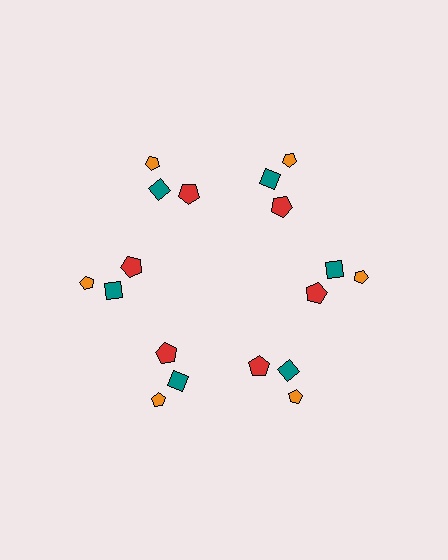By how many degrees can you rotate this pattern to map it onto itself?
The pattern maps onto itself every 60 degrees of rotation.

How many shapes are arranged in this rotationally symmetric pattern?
There are 18 shapes, arranged in 6 groups of 3.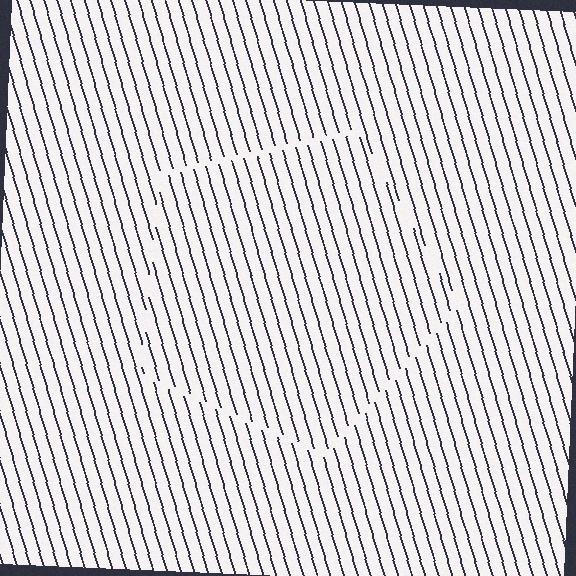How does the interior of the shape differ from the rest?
The interior of the shape contains the same grating, shifted by half a period — the contour is defined by the phase discontinuity where line-ends from the inner and outer gratings abut.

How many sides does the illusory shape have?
5 sides — the line-ends trace a pentagon.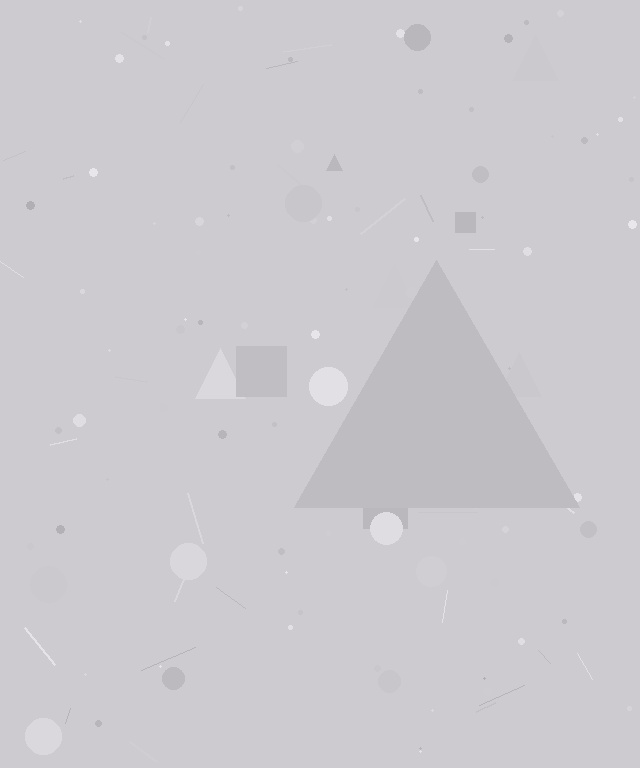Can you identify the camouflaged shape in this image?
The camouflaged shape is a triangle.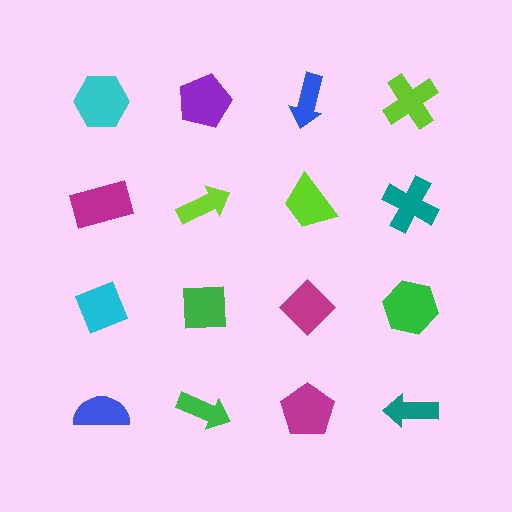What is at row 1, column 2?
A purple pentagon.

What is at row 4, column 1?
A blue semicircle.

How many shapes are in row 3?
4 shapes.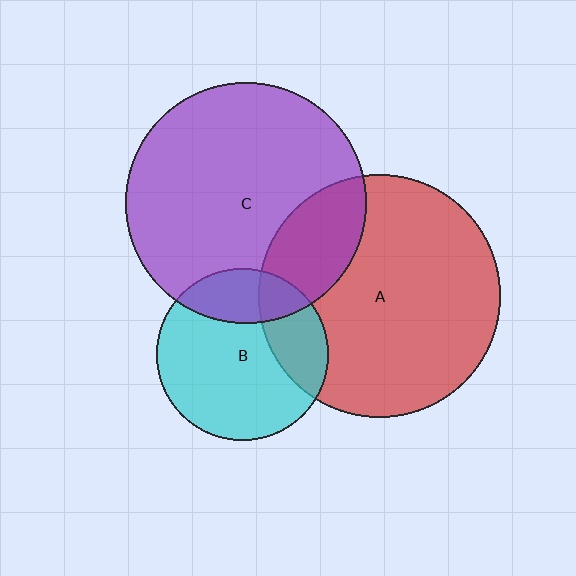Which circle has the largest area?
Circle A (red).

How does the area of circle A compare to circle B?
Approximately 2.0 times.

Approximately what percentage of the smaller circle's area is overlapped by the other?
Approximately 25%.